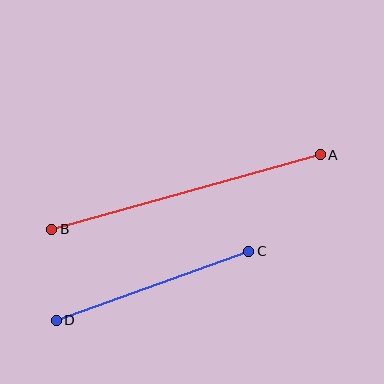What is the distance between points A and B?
The distance is approximately 279 pixels.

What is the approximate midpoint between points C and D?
The midpoint is at approximately (152, 286) pixels.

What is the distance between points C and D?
The distance is approximately 204 pixels.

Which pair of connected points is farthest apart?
Points A and B are farthest apart.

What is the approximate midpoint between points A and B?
The midpoint is at approximately (186, 192) pixels.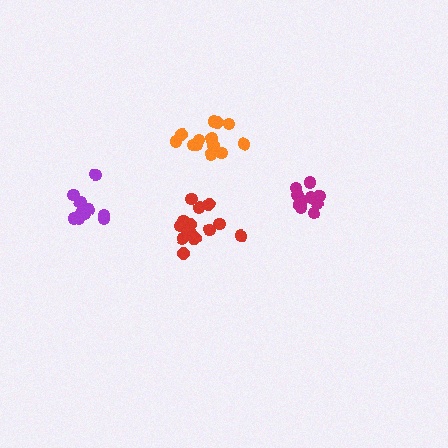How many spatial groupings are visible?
There are 4 spatial groupings.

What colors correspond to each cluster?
The clusters are colored: red, purple, magenta, orange.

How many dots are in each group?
Group 1: 15 dots, Group 2: 10 dots, Group 3: 11 dots, Group 4: 15 dots (51 total).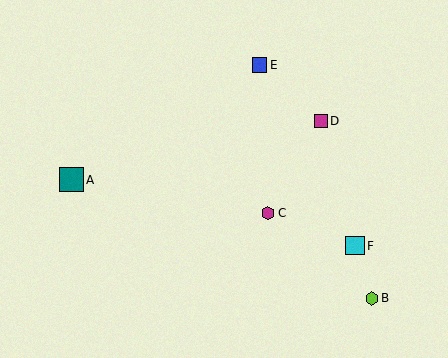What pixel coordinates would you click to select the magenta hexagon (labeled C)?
Click at (268, 213) to select the magenta hexagon C.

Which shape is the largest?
The teal square (labeled A) is the largest.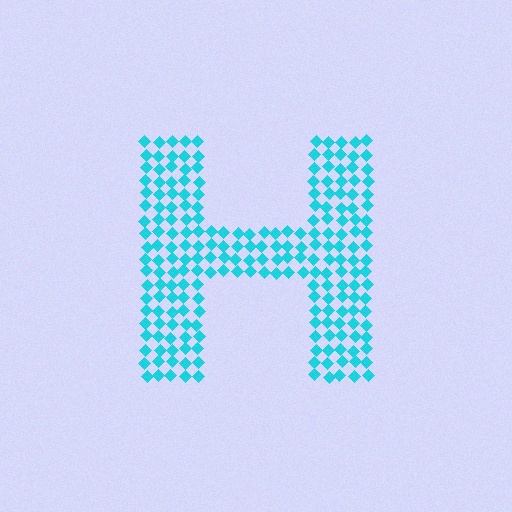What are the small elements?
The small elements are diamonds.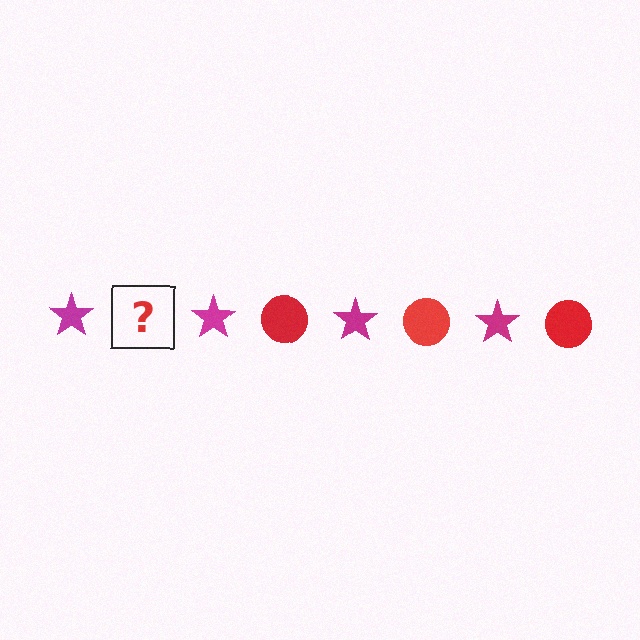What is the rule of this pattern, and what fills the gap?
The rule is that the pattern alternates between magenta star and red circle. The gap should be filled with a red circle.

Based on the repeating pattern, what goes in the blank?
The blank should be a red circle.